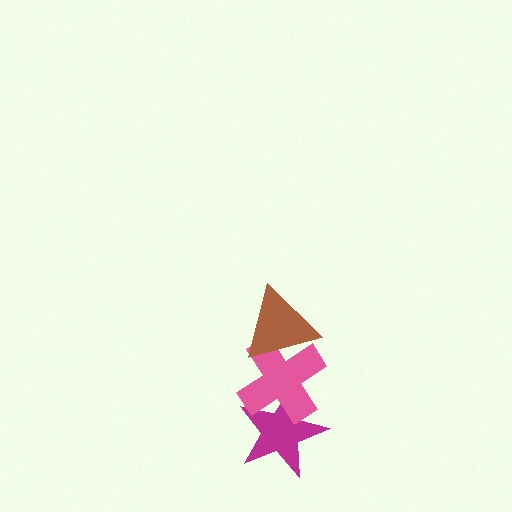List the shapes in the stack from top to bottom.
From top to bottom: the brown triangle, the pink cross, the magenta star.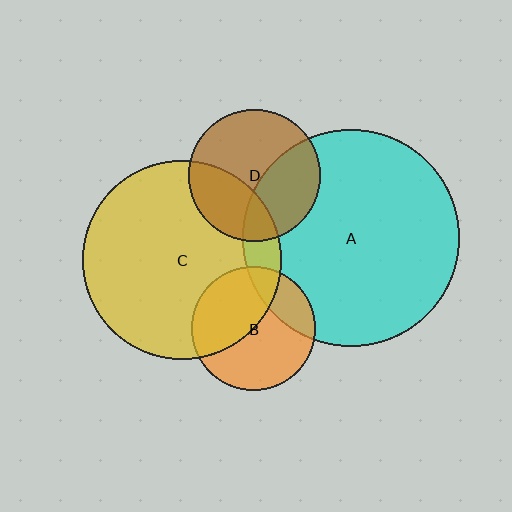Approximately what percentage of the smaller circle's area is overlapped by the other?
Approximately 45%.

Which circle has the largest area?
Circle A (cyan).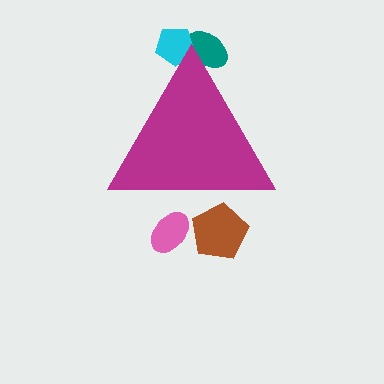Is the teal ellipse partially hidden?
Yes, the teal ellipse is partially hidden behind the magenta triangle.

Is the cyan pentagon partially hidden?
Yes, the cyan pentagon is partially hidden behind the magenta triangle.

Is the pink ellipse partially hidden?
Yes, the pink ellipse is partially hidden behind the magenta triangle.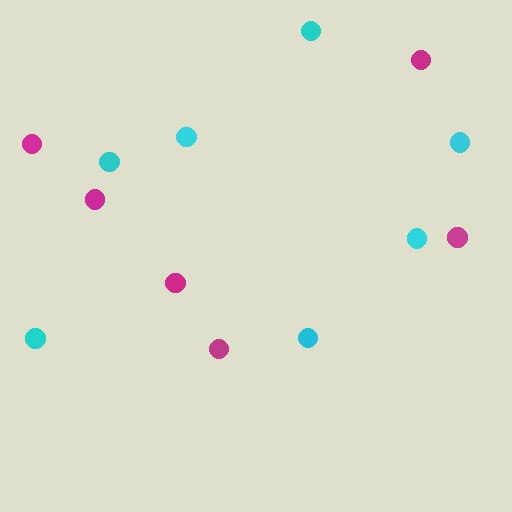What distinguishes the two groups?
There are 2 groups: one group of cyan circles (7) and one group of magenta circles (6).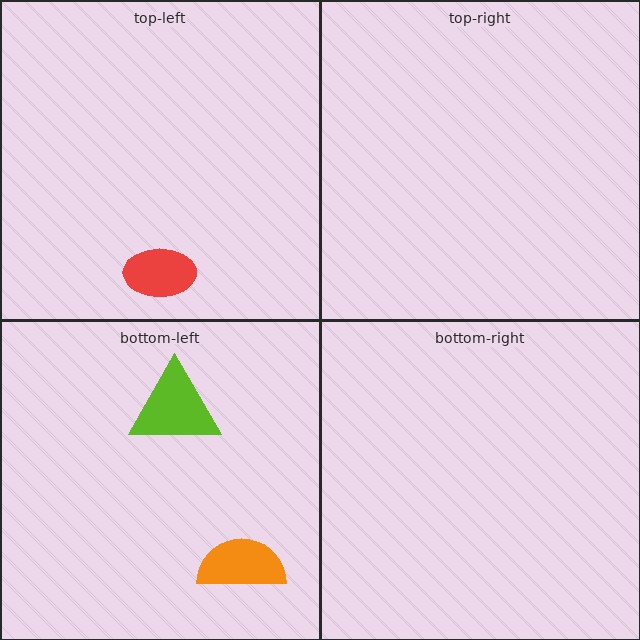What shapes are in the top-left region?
The red ellipse.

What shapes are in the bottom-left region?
The lime triangle, the orange semicircle.